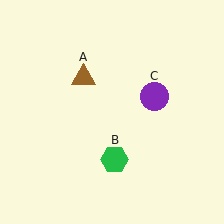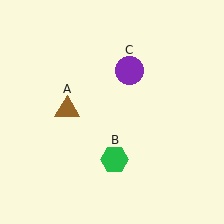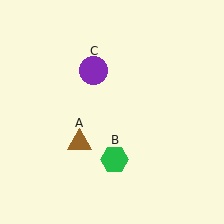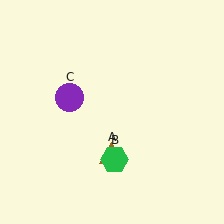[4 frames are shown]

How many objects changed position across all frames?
2 objects changed position: brown triangle (object A), purple circle (object C).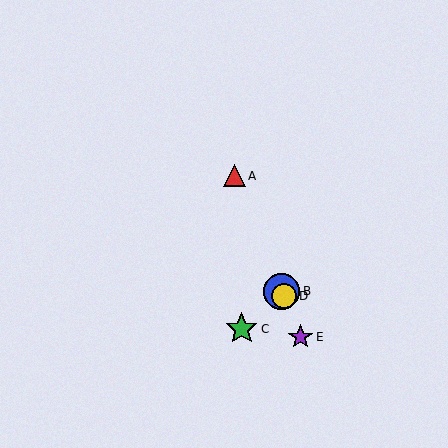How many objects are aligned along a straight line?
4 objects (A, B, D, E) are aligned along a straight line.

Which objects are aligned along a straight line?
Objects A, B, D, E are aligned along a straight line.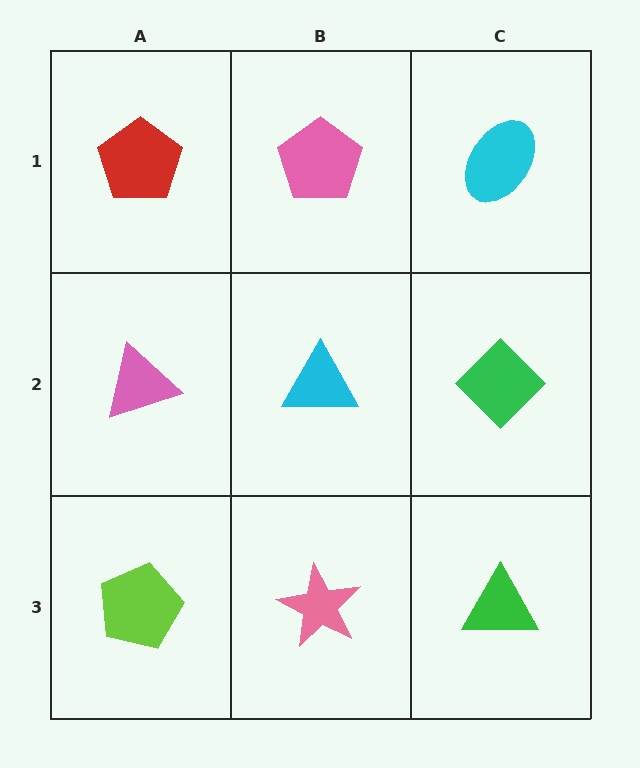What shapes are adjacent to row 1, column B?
A cyan triangle (row 2, column B), a red pentagon (row 1, column A), a cyan ellipse (row 1, column C).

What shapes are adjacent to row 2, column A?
A red pentagon (row 1, column A), a lime pentagon (row 3, column A), a cyan triangle (row 2, column B).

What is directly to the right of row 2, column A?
A cyan triangle.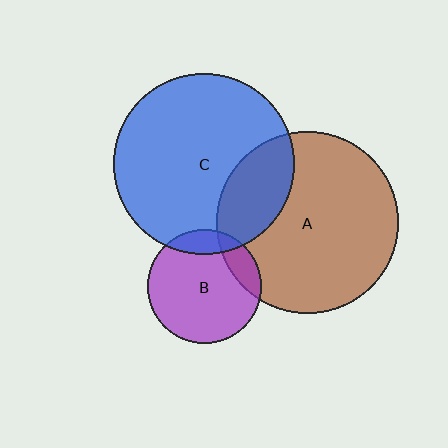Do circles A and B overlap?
Yes.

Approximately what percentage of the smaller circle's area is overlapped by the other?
Approximately 15%.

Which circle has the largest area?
Circle A (brown).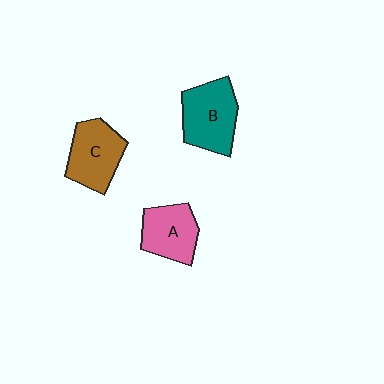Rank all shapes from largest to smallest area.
From largest to smallest: B (teal), C (brown), A (pink).